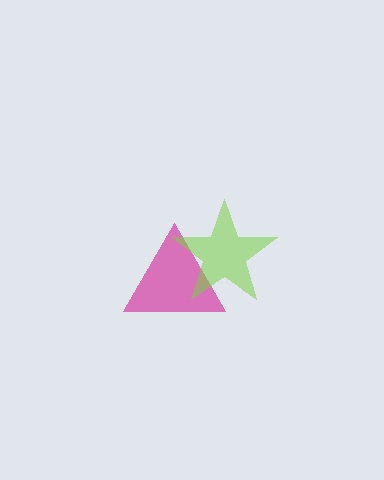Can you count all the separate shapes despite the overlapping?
Yes, there are 2 separate shapes.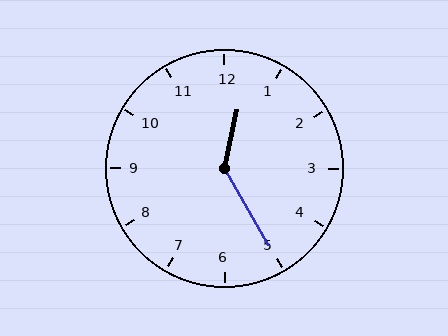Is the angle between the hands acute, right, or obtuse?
It is obtuse.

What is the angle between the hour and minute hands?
Approximately 138 degrees.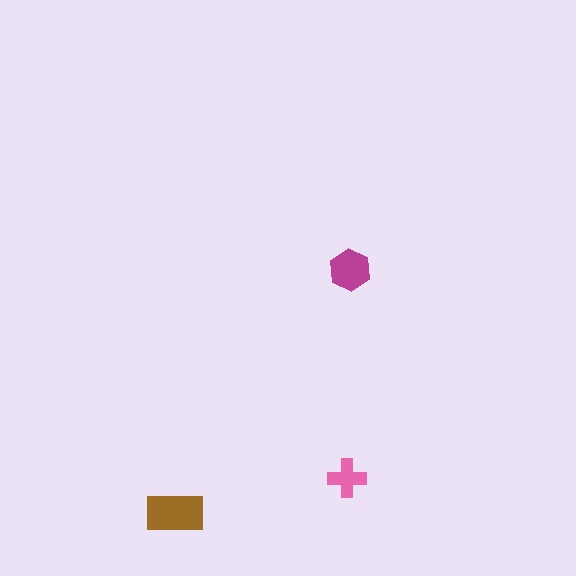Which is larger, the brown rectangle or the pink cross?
The brown rectangle.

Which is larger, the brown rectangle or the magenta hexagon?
The brown rectangle.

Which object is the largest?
The brown rectangle.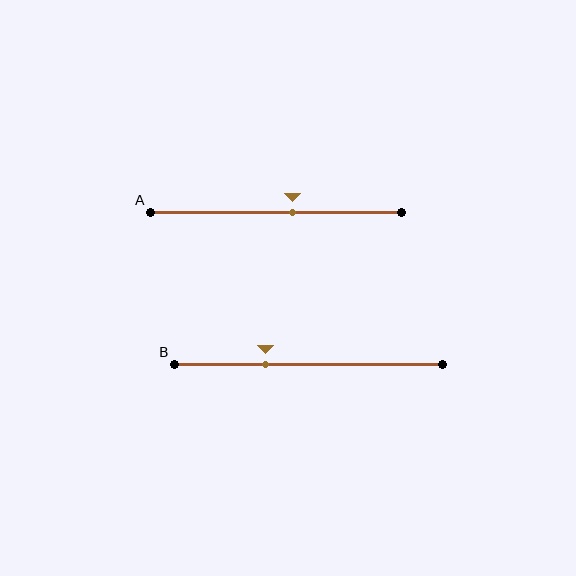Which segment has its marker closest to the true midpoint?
Segment A has its marker closest to the true midpoint.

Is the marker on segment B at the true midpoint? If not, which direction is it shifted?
No, the marker on segment B is shifted to the left by about 16% of the segment length.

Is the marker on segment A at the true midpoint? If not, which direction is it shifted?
No, the marker on segment A is shifted to the right by about 7% of the segment length.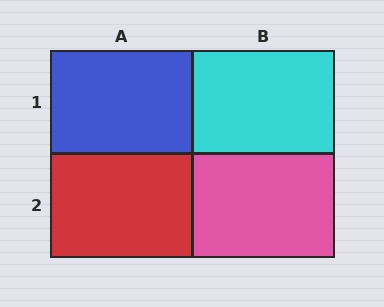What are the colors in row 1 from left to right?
Blue, cyan.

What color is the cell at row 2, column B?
Pink.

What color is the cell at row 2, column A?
Red.